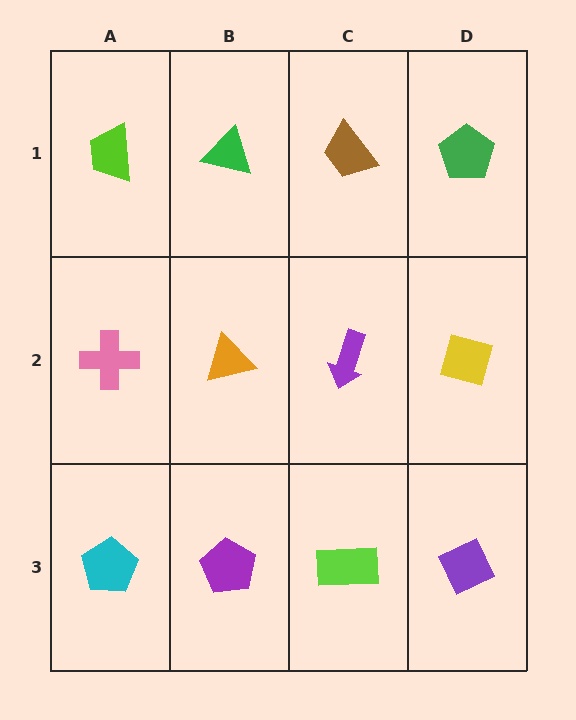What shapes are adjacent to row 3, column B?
An orange triangle (row 2, column B), a cyan pentagon (row 3, column A), a lime rectangle (row 3, column C).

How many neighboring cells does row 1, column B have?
3.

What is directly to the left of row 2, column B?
A pink cross.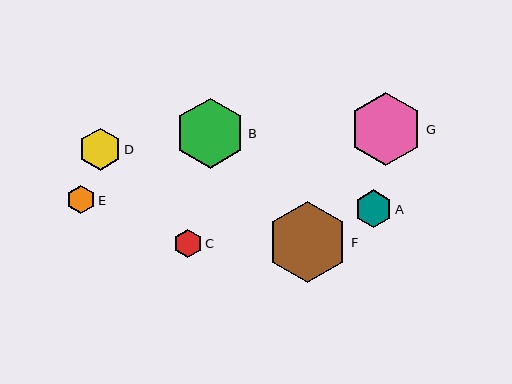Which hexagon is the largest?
Hexagon F is the largest with a size of approximately 81 pixels.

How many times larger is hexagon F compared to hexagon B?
Hexagon F is approximately 1.2 times the size of hexagon B.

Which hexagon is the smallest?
Hexagon E is the smallest with a size of approximately 28 pixels.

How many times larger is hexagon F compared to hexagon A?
Hexagon F is approximately 2.1 times the size of hexagon A.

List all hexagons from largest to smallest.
From largest to smallest: F, G, B, D, A, C, E.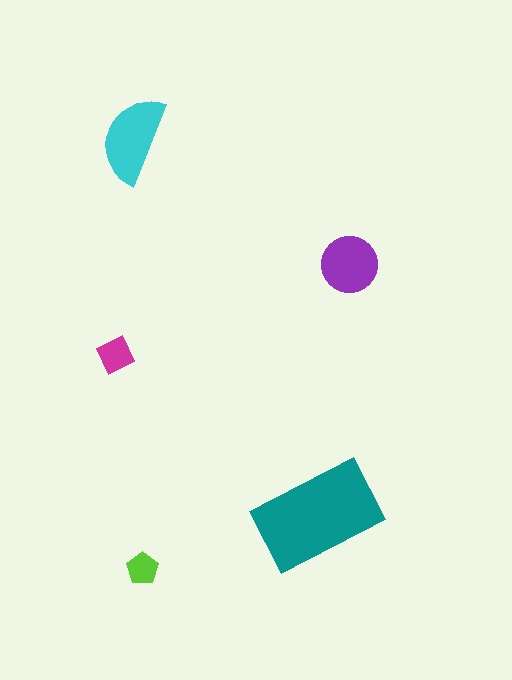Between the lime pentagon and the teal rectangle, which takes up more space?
The teal rectangle.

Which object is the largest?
The teal rectangle.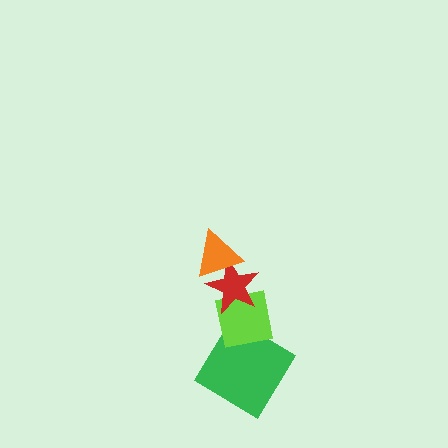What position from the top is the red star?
The red star is 2nd from the top.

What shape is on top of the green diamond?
The lime square is on top of the green diamond.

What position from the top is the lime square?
The lime square is 3rd from the top.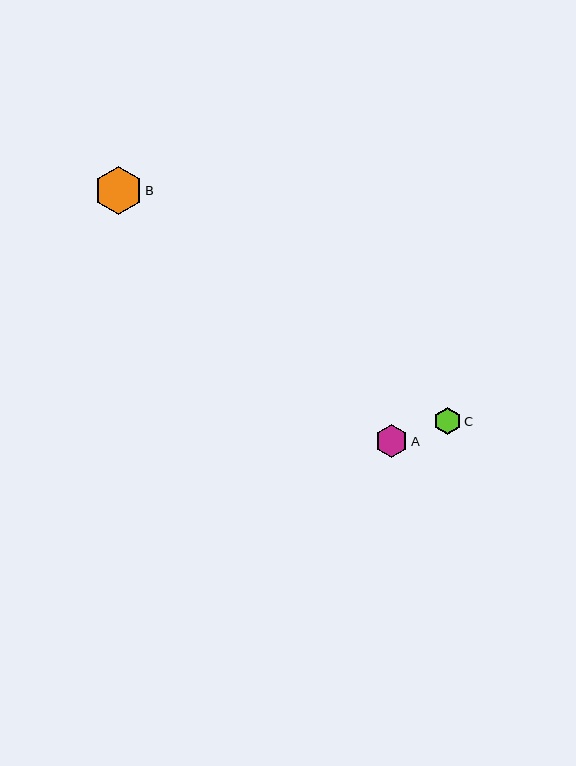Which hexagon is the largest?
Hexagon B is the largest with a size of approximately 48 pixels.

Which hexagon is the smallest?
Hexagon C is the smallest with a size of approximately 27 pixels.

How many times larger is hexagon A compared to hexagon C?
Hexagon A is approximately 1.2 times the size of hexagon C.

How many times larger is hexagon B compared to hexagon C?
Hexagon B is approximately 1.8 times the size of hexagon C.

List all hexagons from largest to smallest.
From largest to smallest: B, A, C.